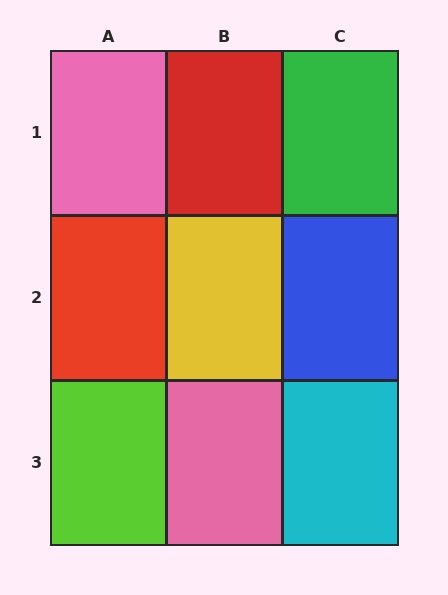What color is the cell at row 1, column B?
Red.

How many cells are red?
2 cells are red.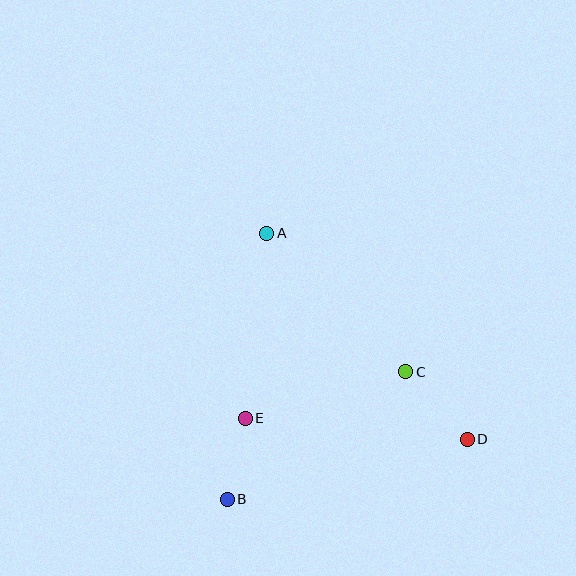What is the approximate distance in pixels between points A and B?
The distance between A and B is approximately 269 pixels.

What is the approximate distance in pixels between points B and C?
The distance between B and C is approximately 219 pixels.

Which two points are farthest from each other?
Points A and D are farthest from each other.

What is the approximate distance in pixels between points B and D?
The distance between B and D is approximately 247 pixels.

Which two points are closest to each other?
Points B and E are closest to each other.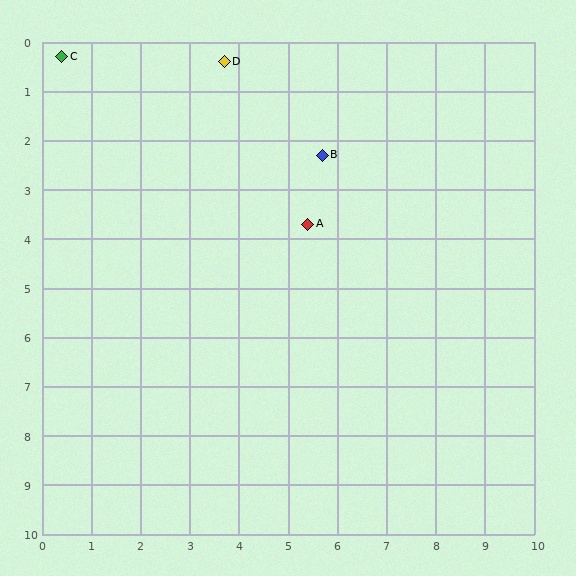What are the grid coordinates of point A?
Point A is at approximately (5.4, 3.7).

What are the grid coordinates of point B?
Point B is at approximately (5.7, 2.3).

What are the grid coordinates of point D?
Point D is at approximately (3.7, 0.4).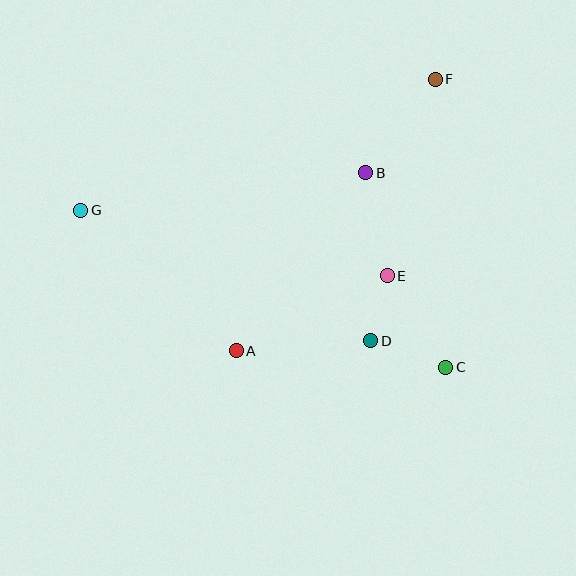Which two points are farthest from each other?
Points C and G are farthest from each other.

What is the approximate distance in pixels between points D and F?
The distance between D and F is approximately 269 pixels.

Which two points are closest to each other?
Points D and E are closest to each other.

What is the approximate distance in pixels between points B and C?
The distance between B and C is approximately 211 pixels.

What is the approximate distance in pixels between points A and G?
The distance between A and G is approximately 209 pixels.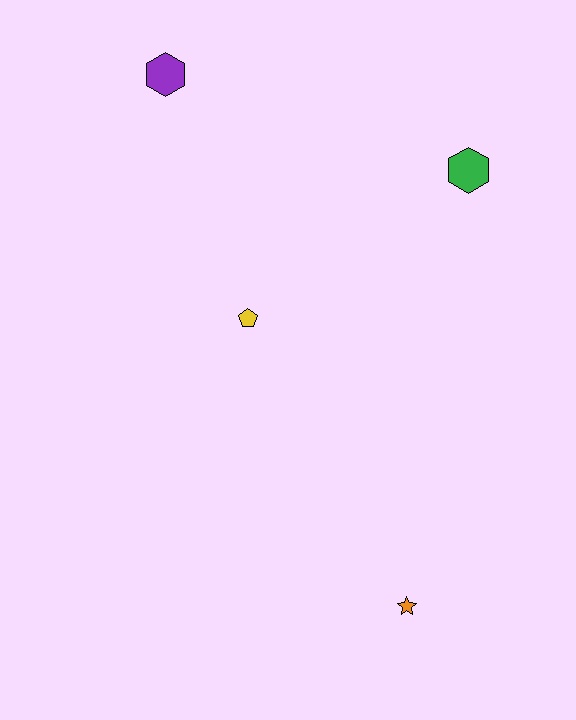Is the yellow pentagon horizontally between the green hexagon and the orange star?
No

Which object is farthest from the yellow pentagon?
The orange star is farthest from the yellow pentagon.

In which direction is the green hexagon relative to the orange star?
The green hexagon is above the orange star.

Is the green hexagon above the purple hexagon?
No